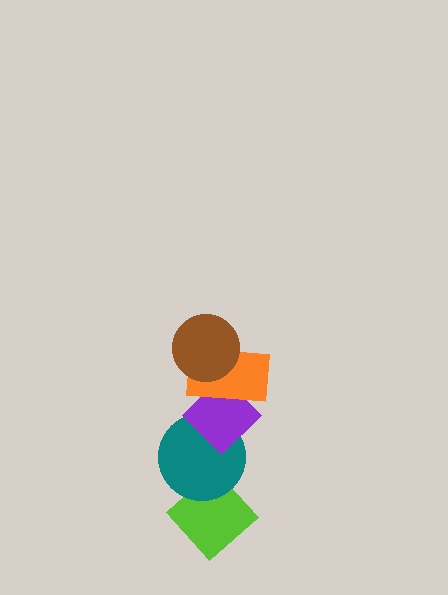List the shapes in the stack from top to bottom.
From top to bottom: the brown circle, the orange rectangle, the purple diamond, the teal circle, the lime diamond.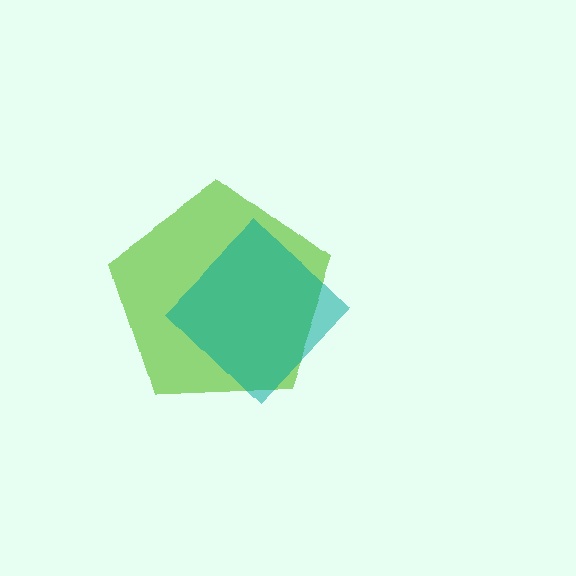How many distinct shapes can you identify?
There are 2 distinct shapes: a lime pentagon, a teal diamond.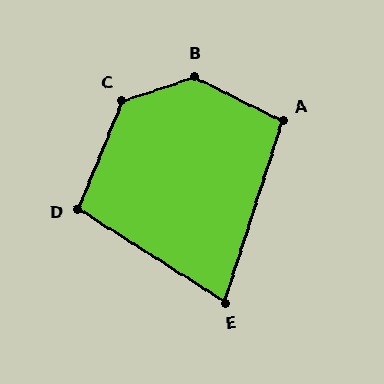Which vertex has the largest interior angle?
B, at approximately 135 degrees.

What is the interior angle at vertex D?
Approximately 100 degrees (obtuse).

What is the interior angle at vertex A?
Approximately 99 degrees (obtuse).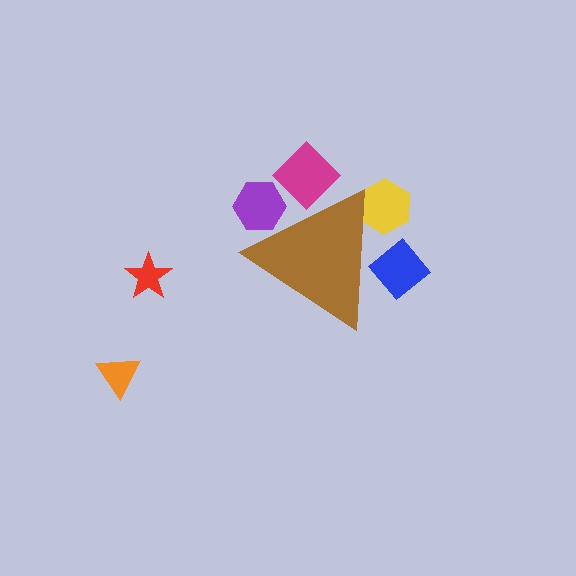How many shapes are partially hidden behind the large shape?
4 shapes are partially hidden.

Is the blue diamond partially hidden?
Yes, the blue diamond is partially hidden behind the brown triangle.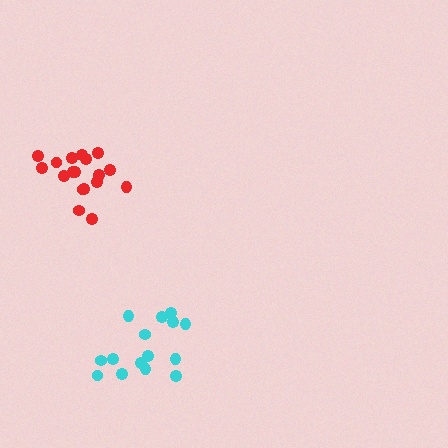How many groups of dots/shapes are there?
There are 2 groups.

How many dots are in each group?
Group 1: 18 dots, Group 2: 15 dots (33 total).